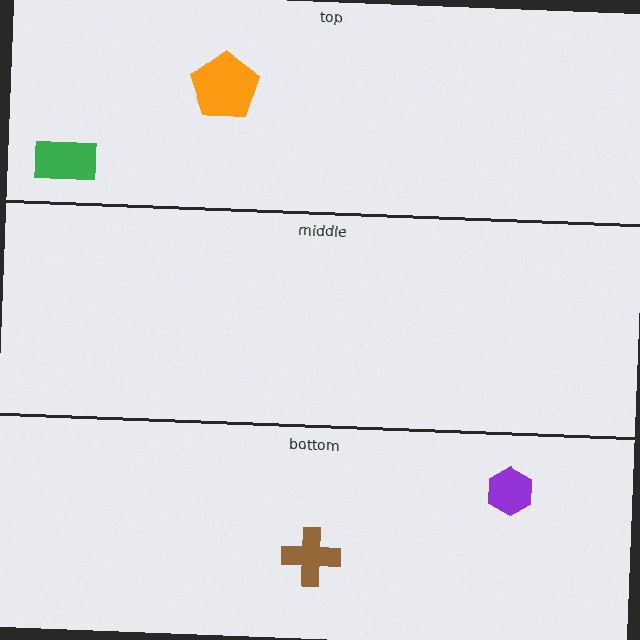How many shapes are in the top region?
2.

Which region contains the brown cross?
The bottom region.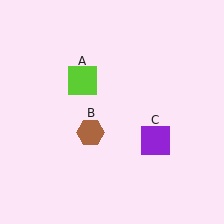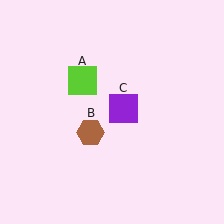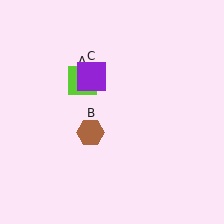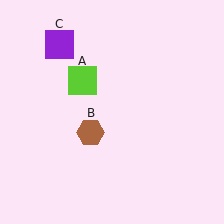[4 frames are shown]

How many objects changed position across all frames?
1 object changed position: purple square (object C).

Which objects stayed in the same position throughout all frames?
Lime square (object A) and brown hexagon (object B) remained stationary.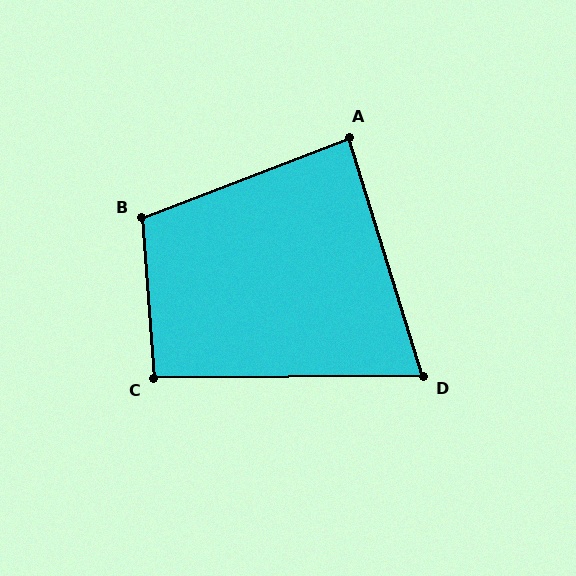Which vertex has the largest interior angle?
B, at approximately 107 degrees.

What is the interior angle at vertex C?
Approximately 94 degrees (approximately right).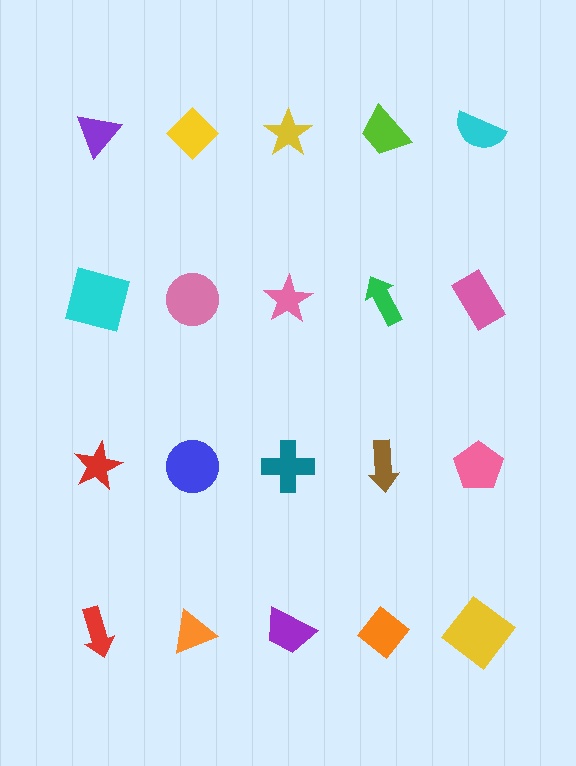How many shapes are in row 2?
5 shapes.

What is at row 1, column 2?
A yellow diamond.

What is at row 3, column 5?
A pink pentagon.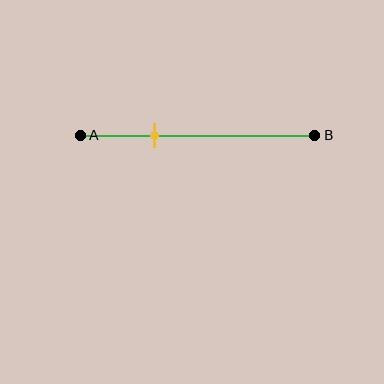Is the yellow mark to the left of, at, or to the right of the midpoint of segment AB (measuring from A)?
The yellow mark is to the left of the midpoint of segment AB.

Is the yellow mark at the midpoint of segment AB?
No, the mark is at about 30% from A, not at the 50% midpoint.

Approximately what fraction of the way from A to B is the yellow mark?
The yellow mark is approximately 30% of the way from A to B.